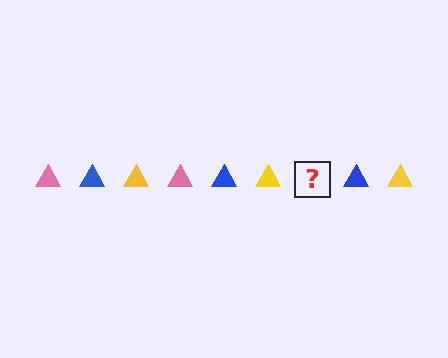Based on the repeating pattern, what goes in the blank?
The blank should be a pink triangle.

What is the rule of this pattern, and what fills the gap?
The rule is that the pattern cycles through pink, blue, yellow triangles. The gap should be filled with a pink triangle.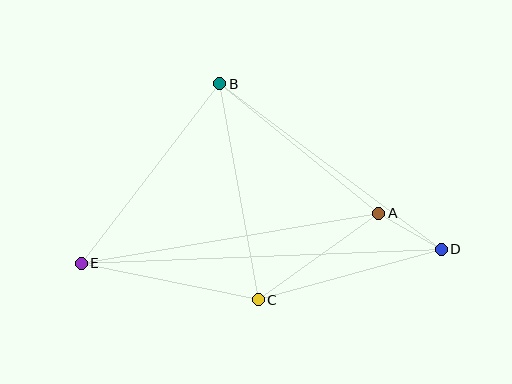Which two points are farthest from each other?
Points D and E are farthest from each other.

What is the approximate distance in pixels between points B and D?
The distance between B and D is approximately 277 pixels.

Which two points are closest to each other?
Points A and D are closest to each other.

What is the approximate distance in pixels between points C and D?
The distance between C and D is approximately 190 pixels.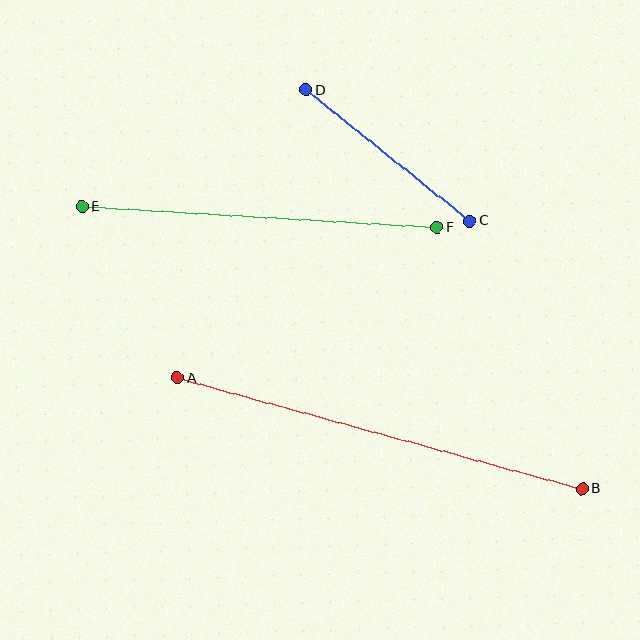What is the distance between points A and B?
The distance is approximately 419 pixels.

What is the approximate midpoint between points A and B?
The midpoint is at approximately (380, 433) pixels.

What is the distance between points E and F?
The distance is approximately 356 pixels.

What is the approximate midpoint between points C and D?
The midpoint is at approximately (388, 156) pixels.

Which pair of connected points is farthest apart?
Points A and B are farthest apart.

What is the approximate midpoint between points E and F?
The midpoint is at approximately (260, 217) pixels.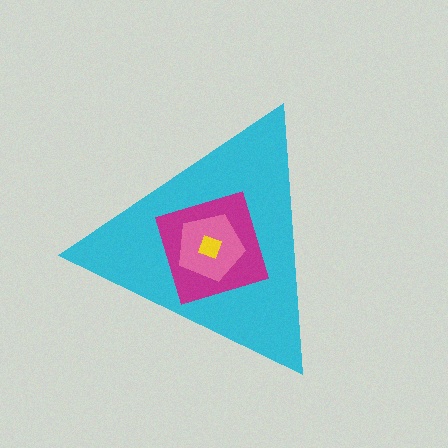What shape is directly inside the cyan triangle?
The magenta diamond.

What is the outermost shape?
The cyan triangle.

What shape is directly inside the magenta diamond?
The pink pentagon.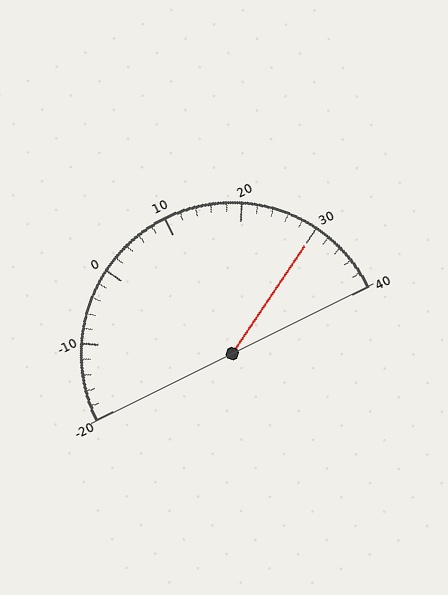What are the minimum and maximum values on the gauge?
The gauge ranges from -20 to 40.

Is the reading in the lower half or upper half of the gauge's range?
The reading is in the upper half of the range (-20 to 40).